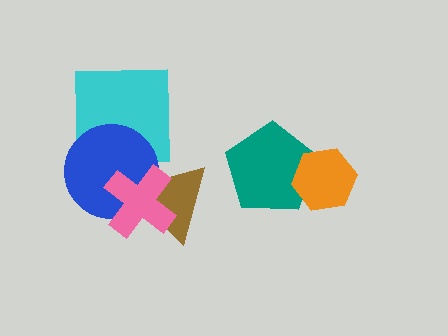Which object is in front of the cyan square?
The blue circle is in front of the cyan square.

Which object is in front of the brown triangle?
The pink cross is in front of the brown triangle.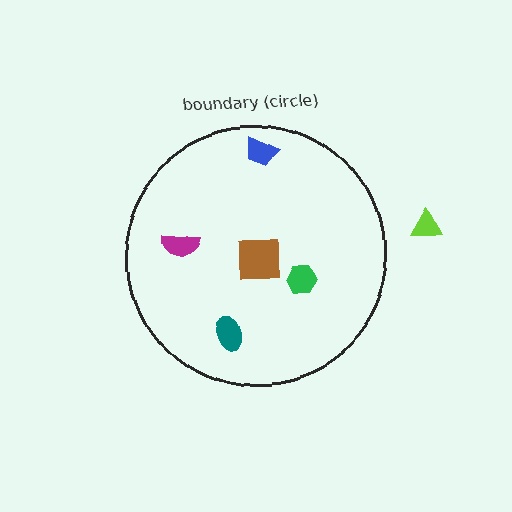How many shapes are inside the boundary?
5 inside, 1 outside.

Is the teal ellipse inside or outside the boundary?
Inside.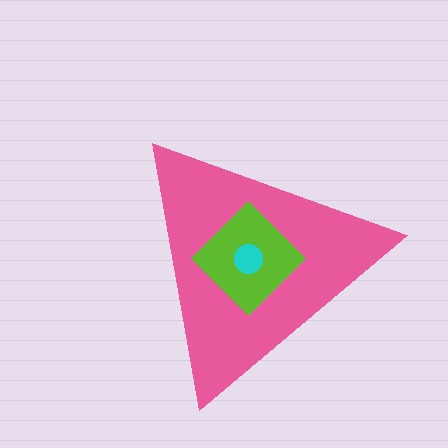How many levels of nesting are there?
3.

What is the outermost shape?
The pink triangle.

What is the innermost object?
The cyan circle.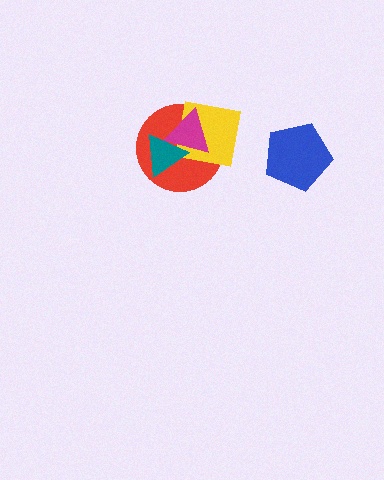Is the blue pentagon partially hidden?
No, no other shape covers it.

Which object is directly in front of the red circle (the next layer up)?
The yellow square is directly in front of the red circle.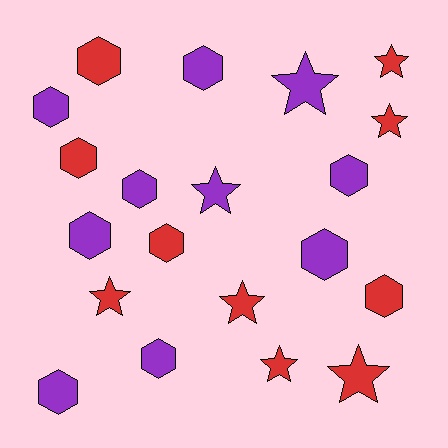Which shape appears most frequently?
Hexagon, with 12 objects.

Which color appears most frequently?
Purple, with 10 objects.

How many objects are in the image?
There are 20 objects.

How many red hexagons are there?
There are 4 red hexagons.